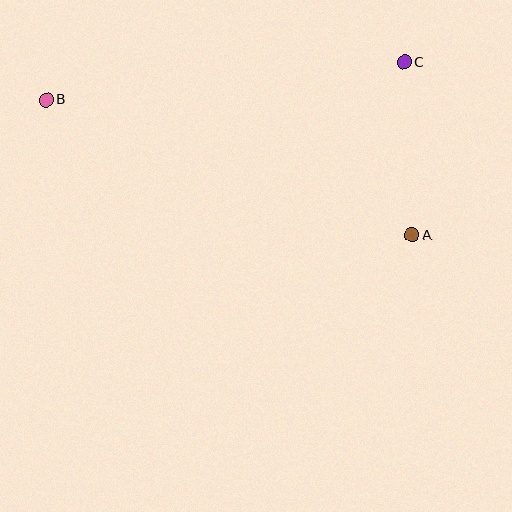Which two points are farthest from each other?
Points A and B are farthest from each other.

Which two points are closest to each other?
Points A and C are closest to each other.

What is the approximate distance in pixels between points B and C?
The distance between B and C is approximately 360 pixels.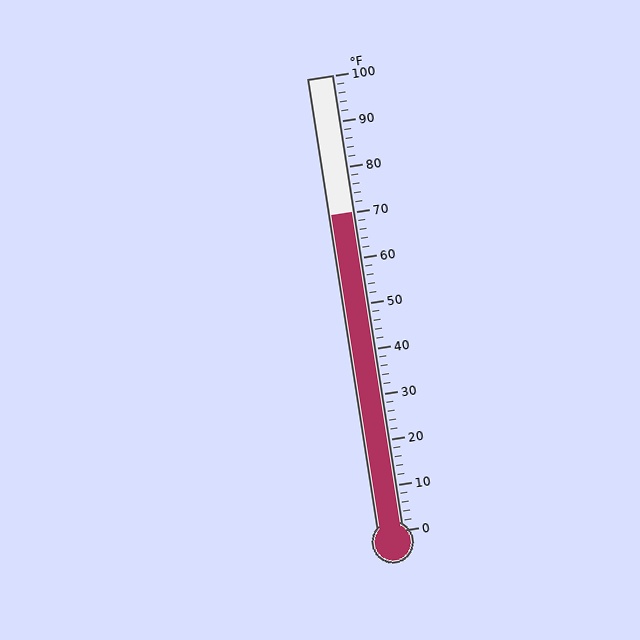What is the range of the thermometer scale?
The thermometer scale ranges from 0°F to 100°F.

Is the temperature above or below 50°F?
The temperature is above 50°F.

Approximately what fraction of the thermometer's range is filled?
The thermometer is filled to approximately 70% of its range.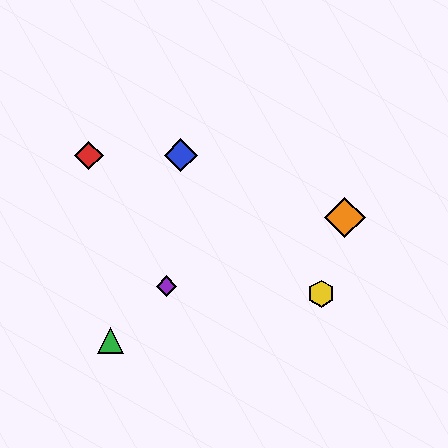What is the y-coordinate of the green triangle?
The green triangle is at y≈340.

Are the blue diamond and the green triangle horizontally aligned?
No, the blue diamond is at y≈155 and the green triangle is at y≈340.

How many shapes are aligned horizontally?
2 shapes (the red diamond, the blue diamond) are aligned horizontally.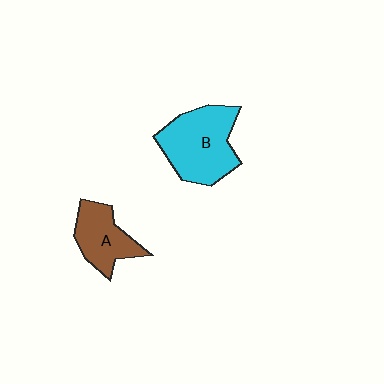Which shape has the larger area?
Shape B (cyan).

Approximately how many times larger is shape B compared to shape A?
Approximately 1.6 times.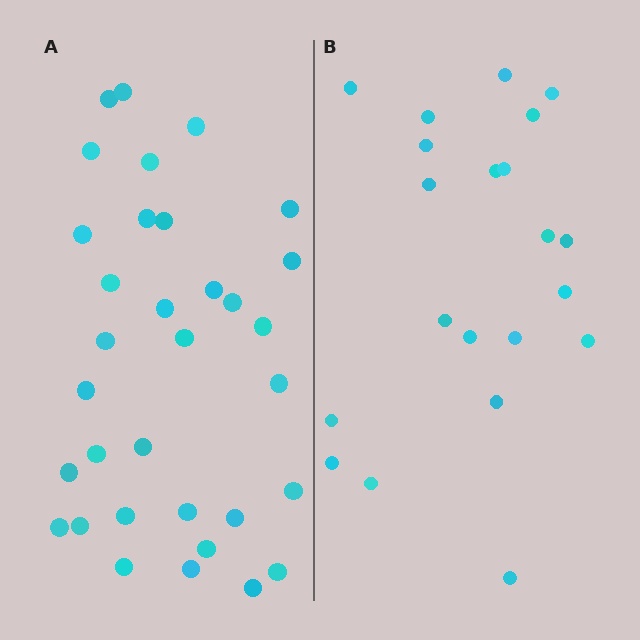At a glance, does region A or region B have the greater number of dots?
Region A (the left region) has more dots.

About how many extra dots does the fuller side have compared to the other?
Region A has roughly 12 or so more dots than region B.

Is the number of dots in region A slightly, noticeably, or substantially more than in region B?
Region A has substantially more. The ratio is roughly 1.6 to 1.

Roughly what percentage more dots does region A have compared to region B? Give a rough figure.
About 55% more.